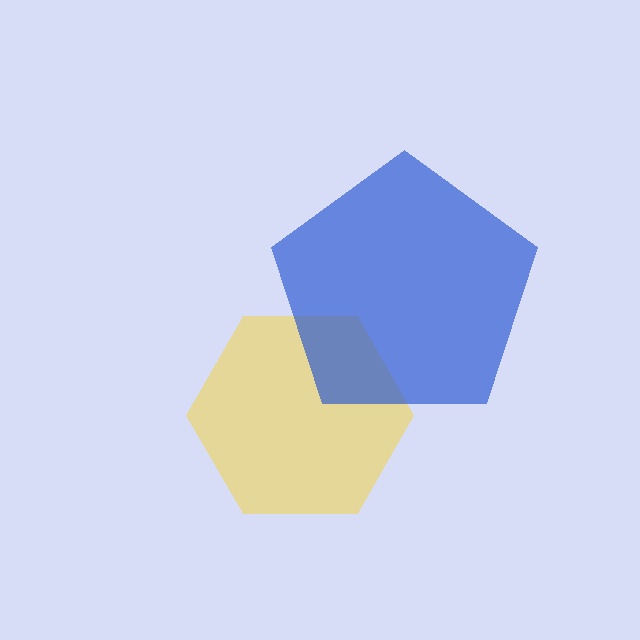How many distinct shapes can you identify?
There are 2 distinct shapes: a yellow hexagon, a blue pentagon.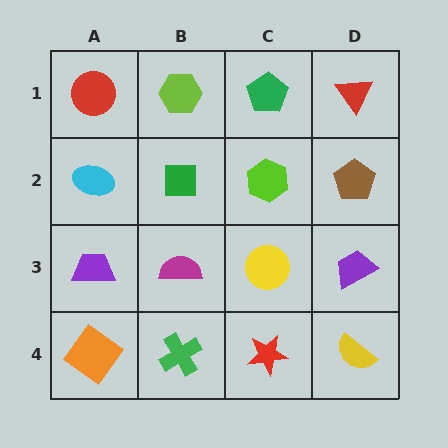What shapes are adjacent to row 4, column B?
A magenta semicircle (row 3, column B), an orange diamond (row 4, column A), a red star (row 4, column C).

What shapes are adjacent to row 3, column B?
A green square (row 2, column B), a green cross (row 4, column B), a purple trapezoid (row 3, column A), a yellow circle (row 3, column C).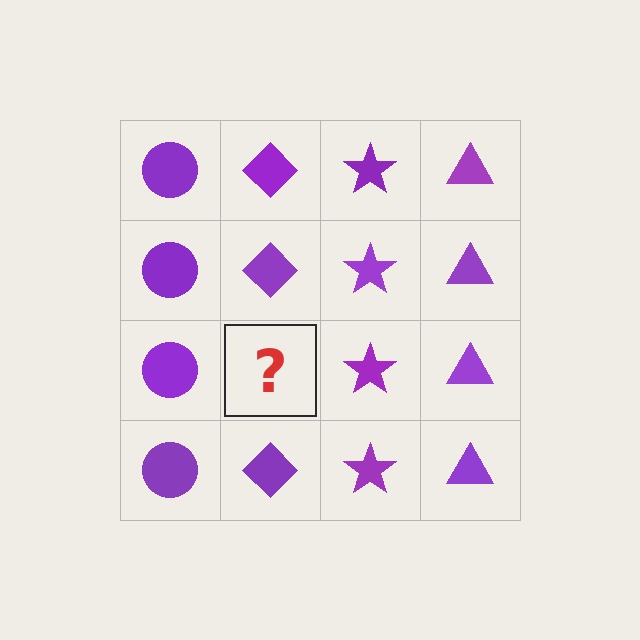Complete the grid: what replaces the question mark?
The question mark should be replaced with a purple diamond.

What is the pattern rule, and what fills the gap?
The rule is that each column has a consistent shape. The gap should be filled with a purple diamond.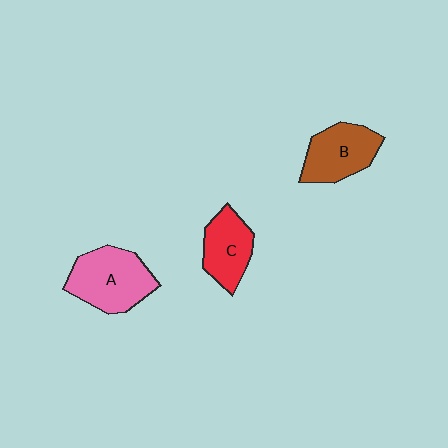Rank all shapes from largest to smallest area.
From largest to smallest: A (pink), B (brown), C (red).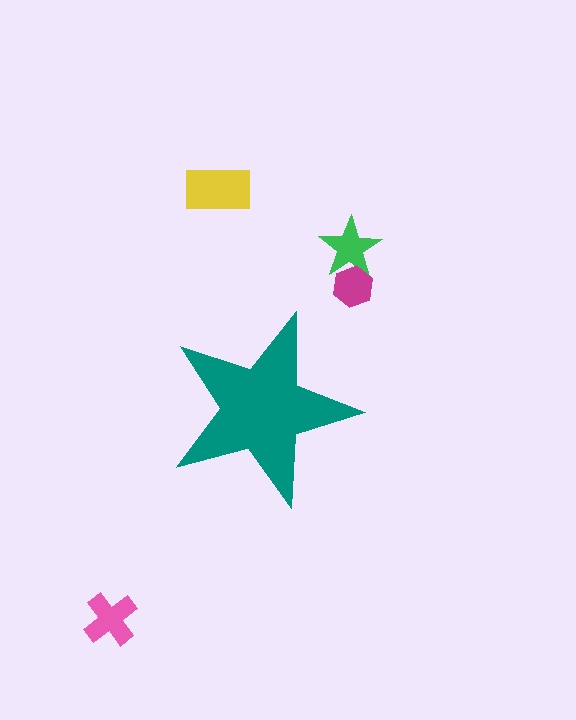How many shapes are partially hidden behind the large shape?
0 shapes are partially hidden.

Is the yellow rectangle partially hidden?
No, the yellow rectangle is fully visible.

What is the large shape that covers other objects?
A teal star.